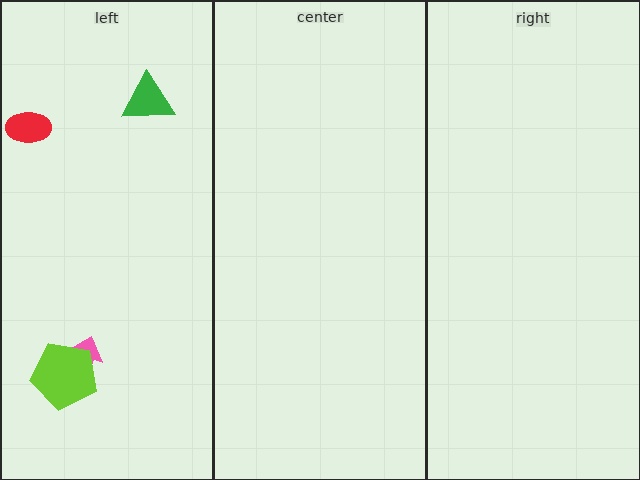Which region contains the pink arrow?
The left region.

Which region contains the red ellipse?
The left region.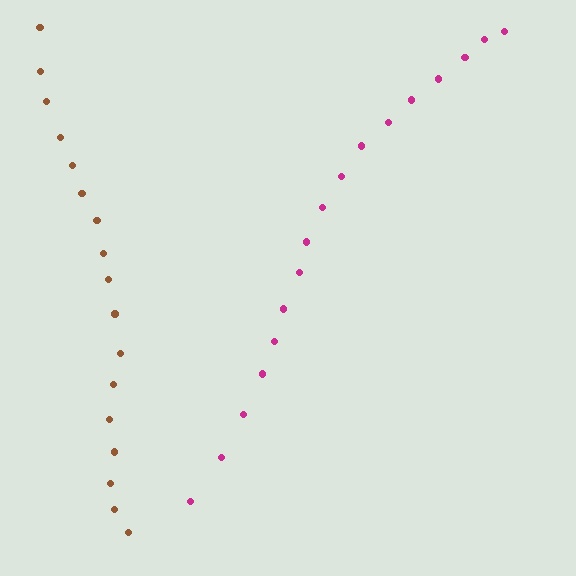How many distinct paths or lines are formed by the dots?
There are 2 distinct paths.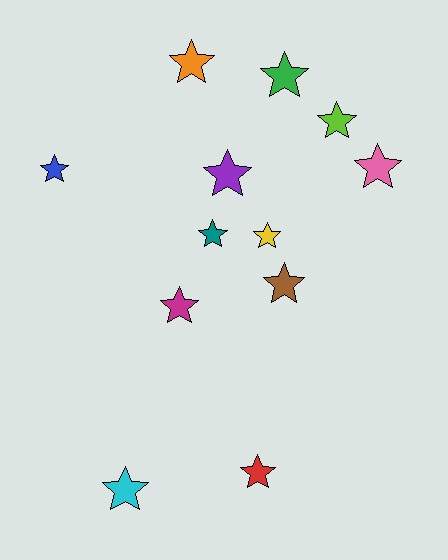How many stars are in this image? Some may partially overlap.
There are 12 stars.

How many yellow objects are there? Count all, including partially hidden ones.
There is 1 yellow object.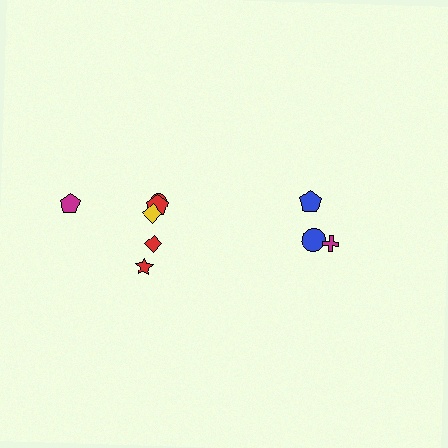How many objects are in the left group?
There are 6 objects.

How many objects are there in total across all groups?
There are 9 objects.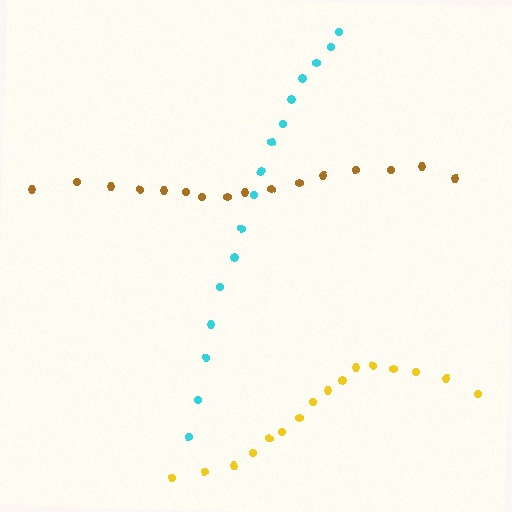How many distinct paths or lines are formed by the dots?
There are 3 distinct paths.